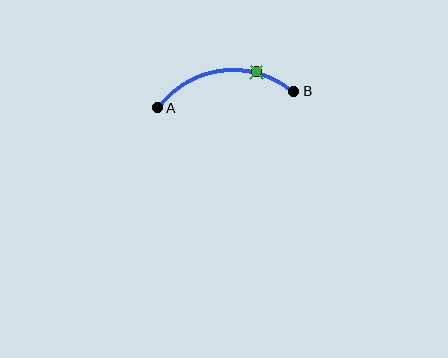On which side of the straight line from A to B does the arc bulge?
The arc bulges above the straight line connecting A and B.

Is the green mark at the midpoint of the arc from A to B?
No. The green mark lies on the arc but is closer to endpoint B. The arc midpoint would be at the point on the curve equidistant along the arc from both A and B.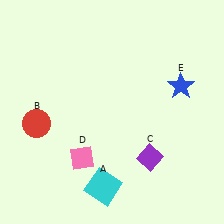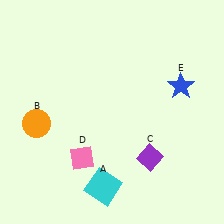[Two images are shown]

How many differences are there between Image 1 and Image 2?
There is 1 difference between the two images.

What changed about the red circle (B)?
In Image 1, B is red. In Image 2, it changed to orange.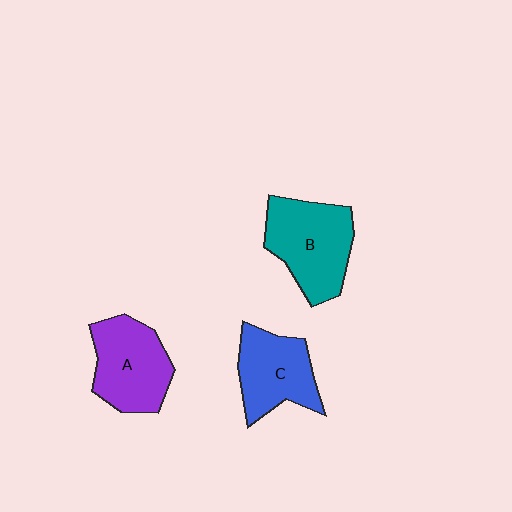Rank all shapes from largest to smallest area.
From largest to smallest: B (teal), A (purple), C (blue).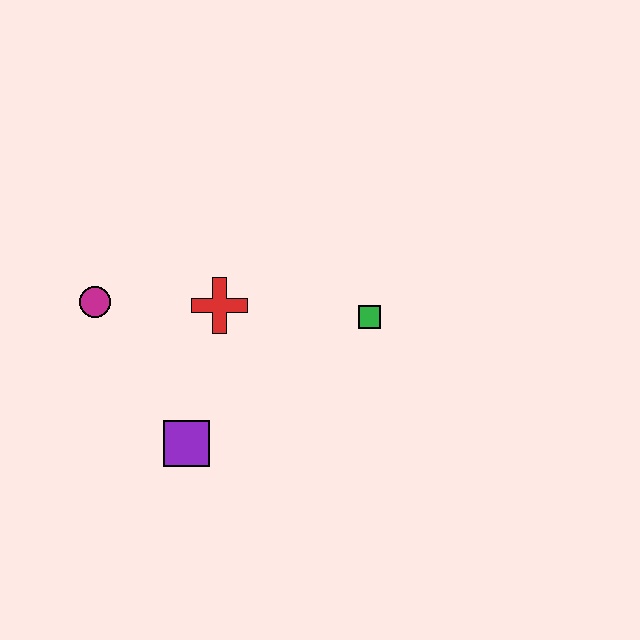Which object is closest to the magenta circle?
The red cross is closest to the magenta circle.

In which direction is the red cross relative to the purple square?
The red cross is above the purple square.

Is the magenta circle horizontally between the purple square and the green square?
No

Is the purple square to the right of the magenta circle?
Yes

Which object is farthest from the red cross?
The green square is farthest from the red cross.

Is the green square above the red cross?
No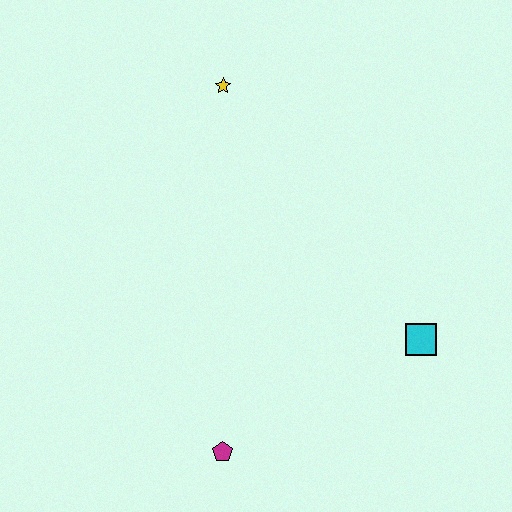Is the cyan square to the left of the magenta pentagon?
No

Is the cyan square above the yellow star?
No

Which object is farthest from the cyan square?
The yellow star is farthest from the cyan square.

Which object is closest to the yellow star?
The cyan square is closest to the yellow star.